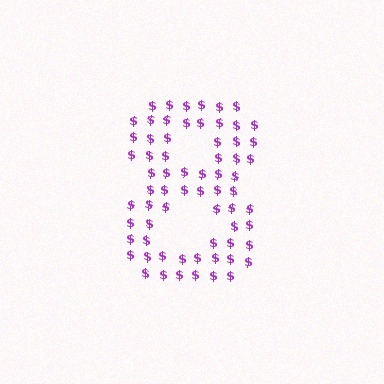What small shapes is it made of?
It is made of small dollar signs.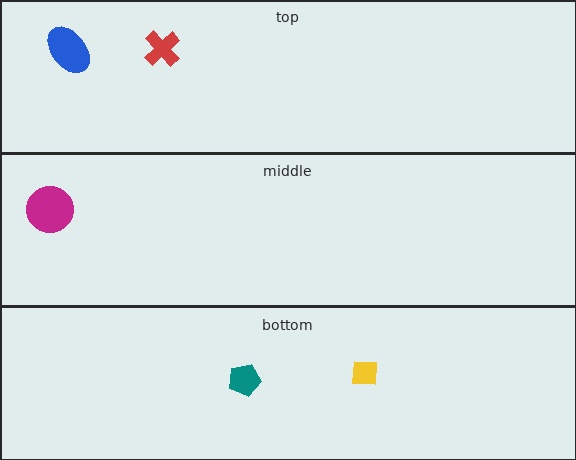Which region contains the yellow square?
The bottom region.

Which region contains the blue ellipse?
The top region.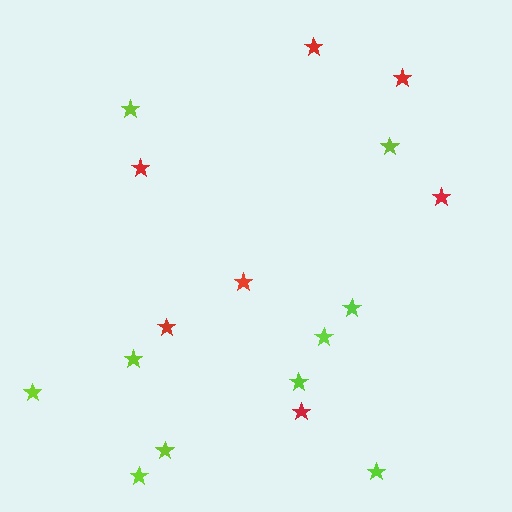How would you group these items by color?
There are 2 groups: one group of red stars (7) and one group of lime stars (10).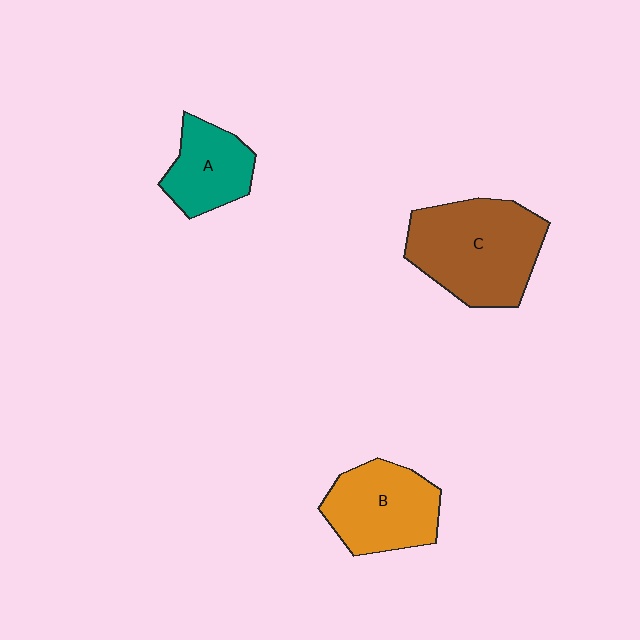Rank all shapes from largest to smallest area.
From largest to smallest: C (brown), B (orange), A (teal).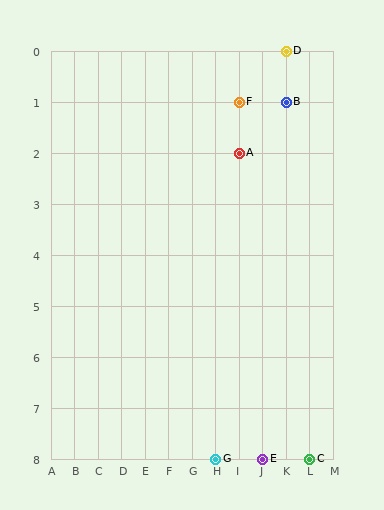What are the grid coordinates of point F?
Point F is at grid coordinates (I, 1).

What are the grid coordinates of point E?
Point E is at grid coordinates (J, 8).